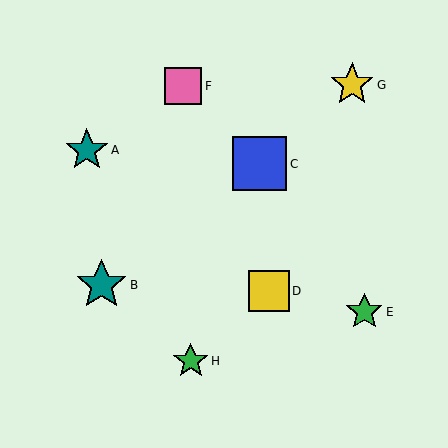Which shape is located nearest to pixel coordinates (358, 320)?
The green star (labeled E) at (364, 312) is nearest to that location.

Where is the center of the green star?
The center of the green star is at (191, 361).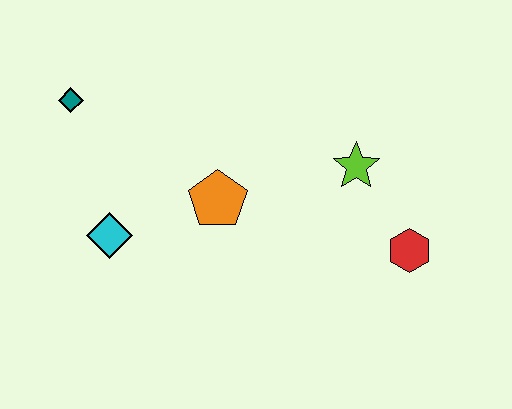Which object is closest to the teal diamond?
The cyan diamond is closest to the teal diamond.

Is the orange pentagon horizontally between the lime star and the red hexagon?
No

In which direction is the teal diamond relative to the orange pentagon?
The teal diamond is to the left of the orange pentagon.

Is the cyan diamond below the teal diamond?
Yes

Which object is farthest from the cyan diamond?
The red hexagon is farthest from the cyan diamond.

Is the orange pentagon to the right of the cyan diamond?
Yes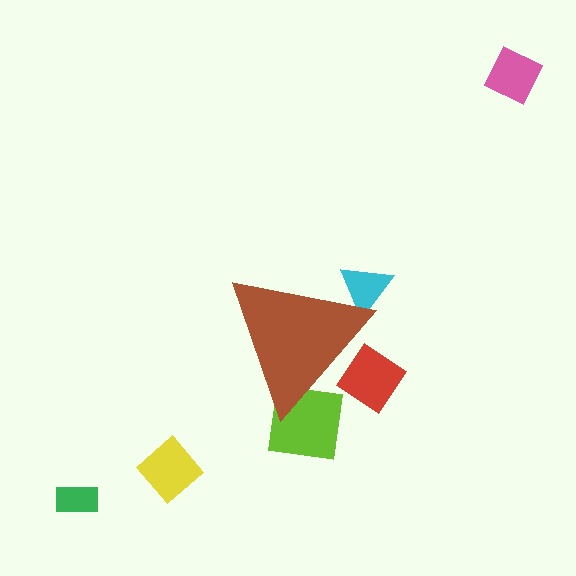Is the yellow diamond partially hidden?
No, the yellow diamond is fully visible.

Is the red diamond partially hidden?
Yes, the red diamond is partially hidden behind the brown triangle.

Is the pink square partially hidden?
No, the pink square is fully visible.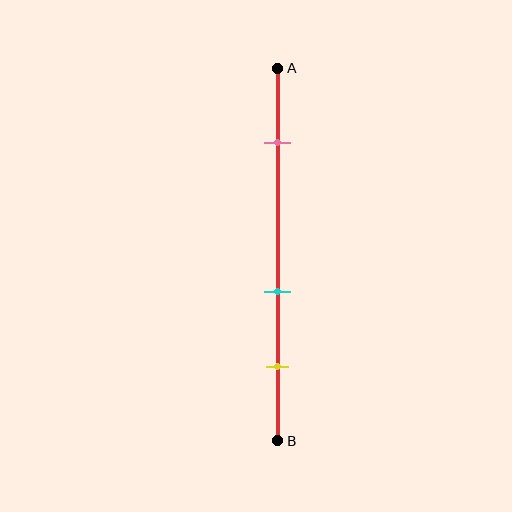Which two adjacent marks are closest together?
The cyan and yellow marks are the closest adjacent pair.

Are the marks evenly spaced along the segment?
No, the marks are not evenly spaced.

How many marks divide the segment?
There are 3 marks dividing the segment.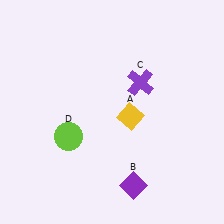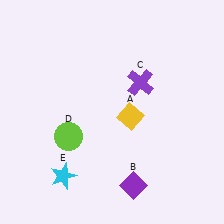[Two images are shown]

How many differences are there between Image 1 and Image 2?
There is 1 difference between the two images.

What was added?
A cyan star (E) was added in Image 2.